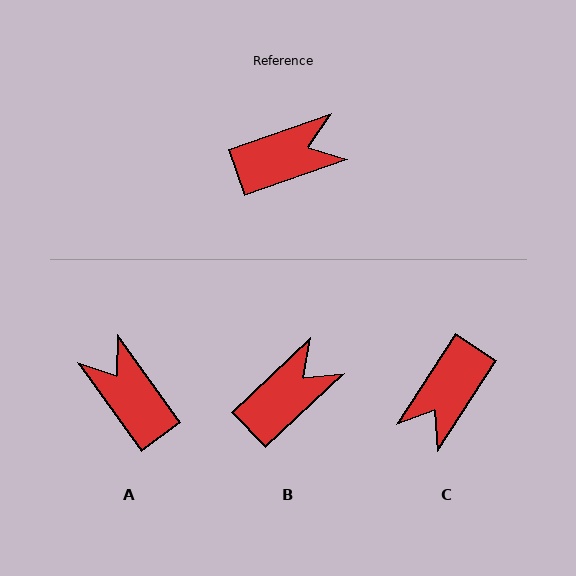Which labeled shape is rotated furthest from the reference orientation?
C, about 142 degrees away.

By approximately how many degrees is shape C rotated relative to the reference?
Approximately 142 degrees clockwise.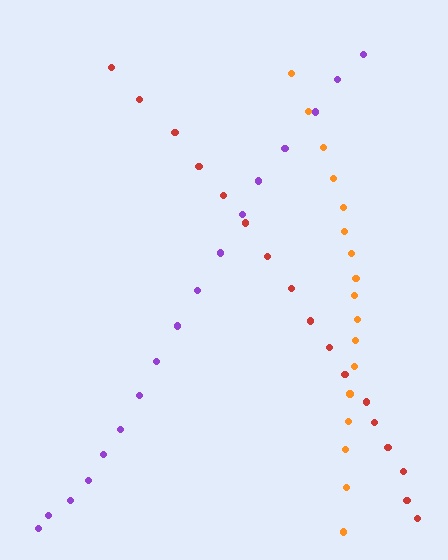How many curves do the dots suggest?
There are 3 distinct paths.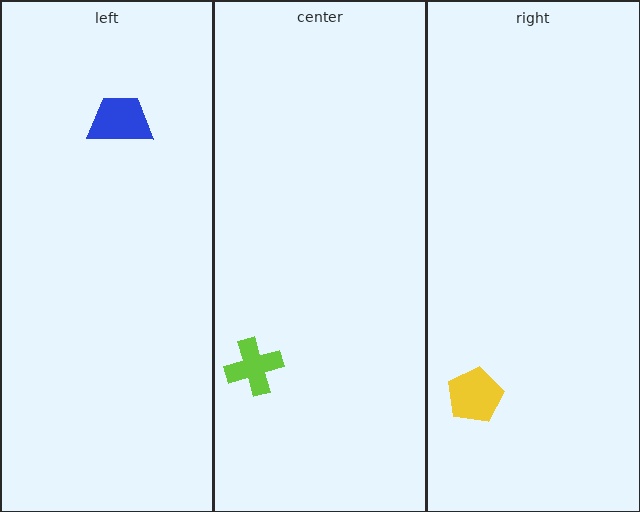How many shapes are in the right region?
1.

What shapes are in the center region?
The lime cross.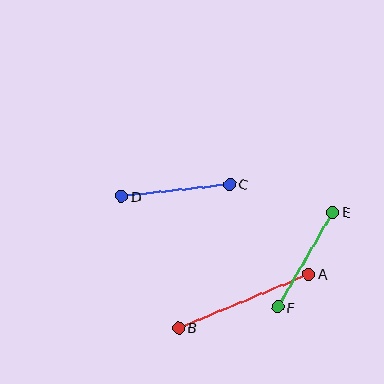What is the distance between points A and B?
The distance is approximately 141 pixels.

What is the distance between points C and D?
The distance is approximately 109 pixels.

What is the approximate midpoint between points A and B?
The midpoint is at approximately (244, 301) pixels.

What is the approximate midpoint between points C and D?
The midpoint is at approximately (175, 190) pixels.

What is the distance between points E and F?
The distance is approximately 110 pixels.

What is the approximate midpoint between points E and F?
The midpoint is at approximately (306, 259) pixels.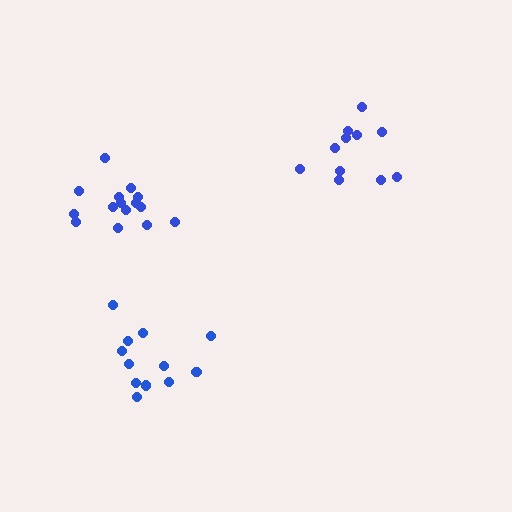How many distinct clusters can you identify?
There are 3 distinct clusters.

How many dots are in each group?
Group 1: 13 dots, Group 2: 15 dots, Group 3: 12 dots (40 total).